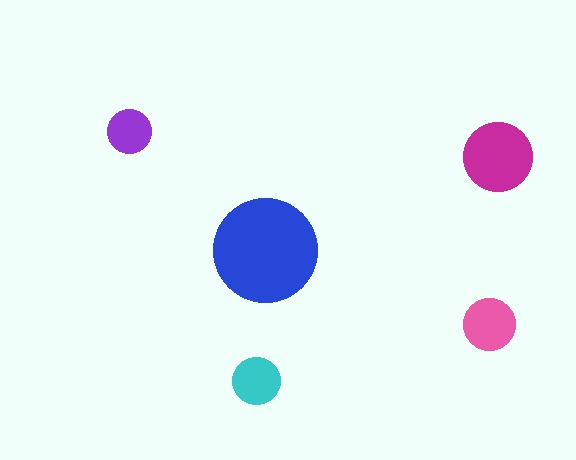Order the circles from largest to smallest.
the blue one, the magenta one, the pink one, the cyan one, the purple one.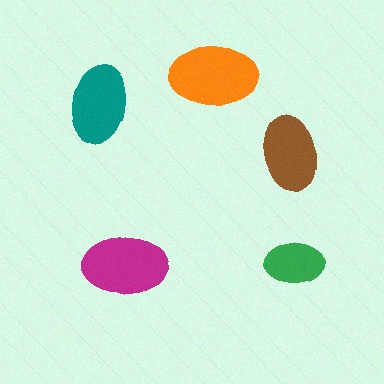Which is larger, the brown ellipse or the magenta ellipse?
The magenta one.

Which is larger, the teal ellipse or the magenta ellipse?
The magenta one.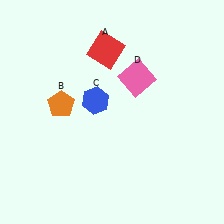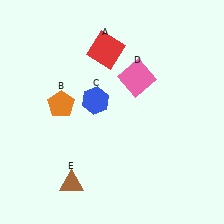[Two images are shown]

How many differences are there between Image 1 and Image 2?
There is 1 difference between the two images.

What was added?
A brown triangle (E) was added in Image 2.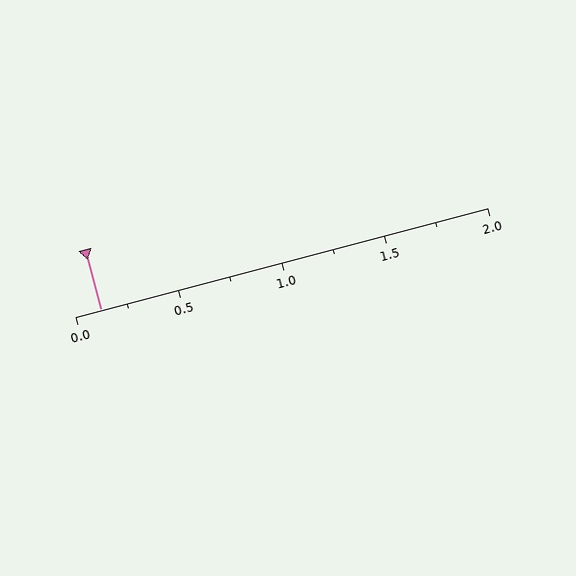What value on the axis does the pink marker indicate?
The marker indicates approximately 0.12.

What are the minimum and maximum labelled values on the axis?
The axis runs from 0.0 to 2.0.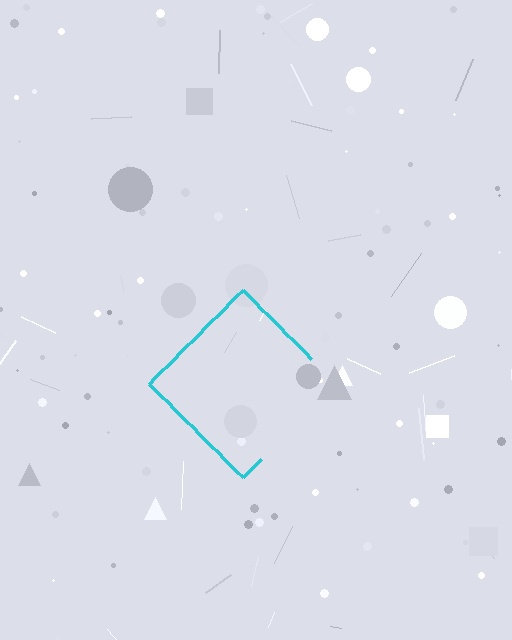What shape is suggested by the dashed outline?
The dashed outline suggests a diamond.